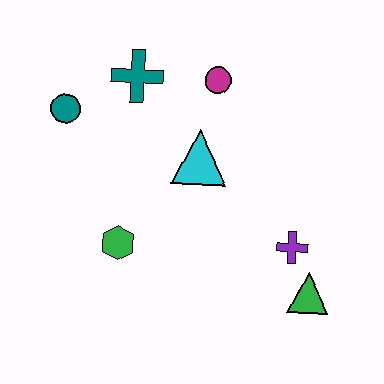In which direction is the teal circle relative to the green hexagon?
The teal circle is above the green hexagon.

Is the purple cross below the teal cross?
Yes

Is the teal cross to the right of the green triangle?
No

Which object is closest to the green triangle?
The purple cross is closest to the green triangle.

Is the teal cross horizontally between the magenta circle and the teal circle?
Yes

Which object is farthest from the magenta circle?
The green triangle is farthest from the magenta circle.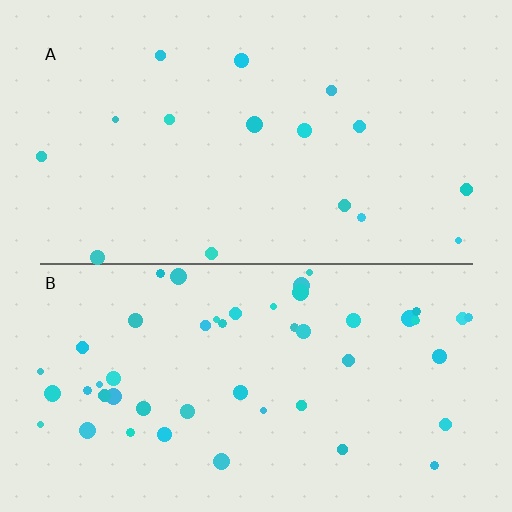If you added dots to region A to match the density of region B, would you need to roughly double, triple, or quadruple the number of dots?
Approximately triple.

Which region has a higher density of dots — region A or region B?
B (the bottom).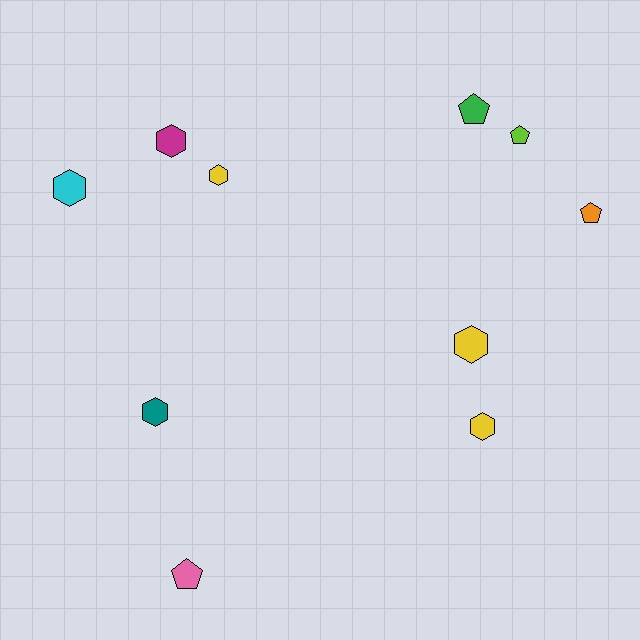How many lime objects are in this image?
There is 1 lime object.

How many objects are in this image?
There are 10 objects.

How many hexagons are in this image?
There are 6 hexagons.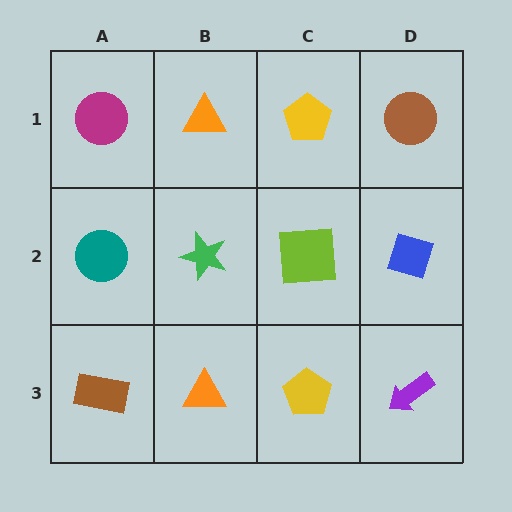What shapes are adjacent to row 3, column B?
A green star (row 2, column B), a brown rectangle (row 3, column A), a yellow pentagon (row 3, column C).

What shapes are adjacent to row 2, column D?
A brown circle (row 1, column D), a purple arrow (row 3, column D), a lime square (row 2, column C).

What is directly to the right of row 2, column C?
A blue diamond.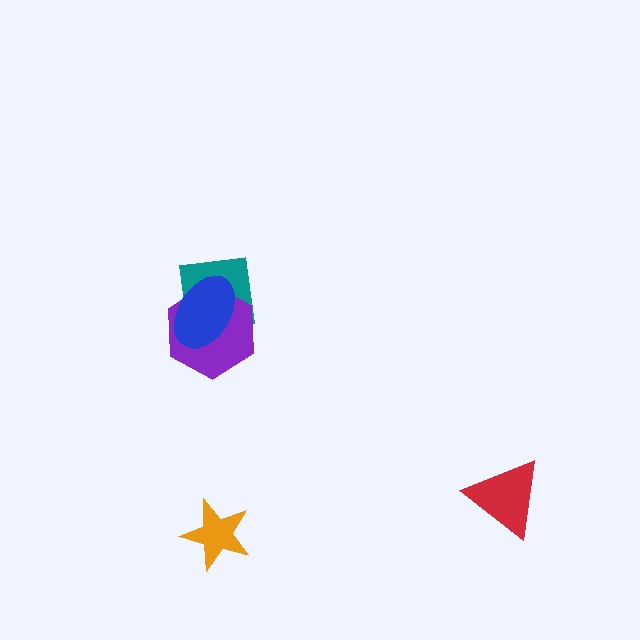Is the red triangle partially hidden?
No, no other shape covers it.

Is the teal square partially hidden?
Yes, it is partially covered by another shape.